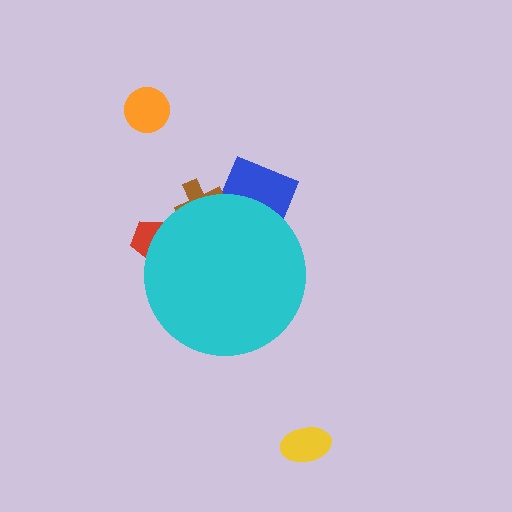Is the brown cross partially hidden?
Yes, the brown cross is partially hidden behind the cyan circle.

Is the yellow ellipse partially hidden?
No, the yellow ellipse is fully visible.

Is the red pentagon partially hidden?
Yes, the red pentagon is partially hidden behind the cyan circle.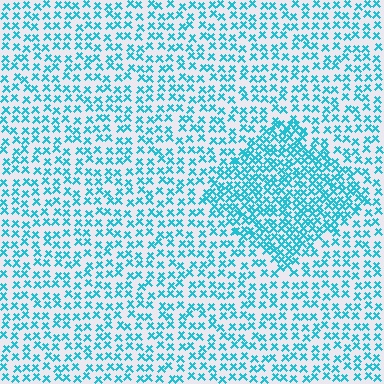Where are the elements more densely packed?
The elements are more densely packed inside the diamond boundary.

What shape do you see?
I see a diamond.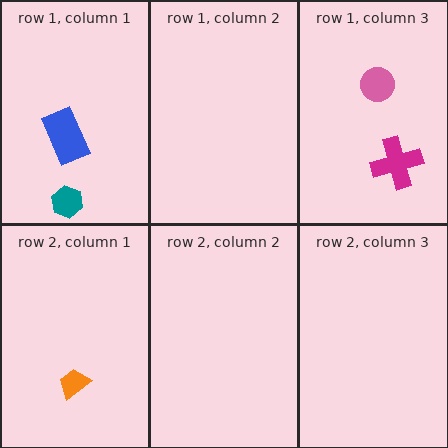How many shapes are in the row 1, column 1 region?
2.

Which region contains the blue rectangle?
The row 1, column 1 region.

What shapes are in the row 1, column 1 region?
The blue rectangle, the teal hexagon.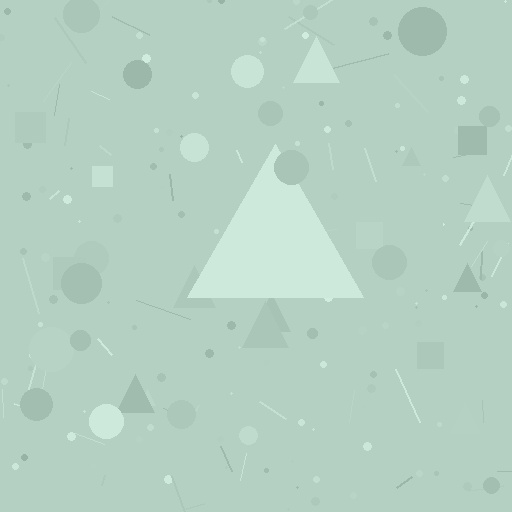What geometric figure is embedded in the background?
A triangle is embedded in the background.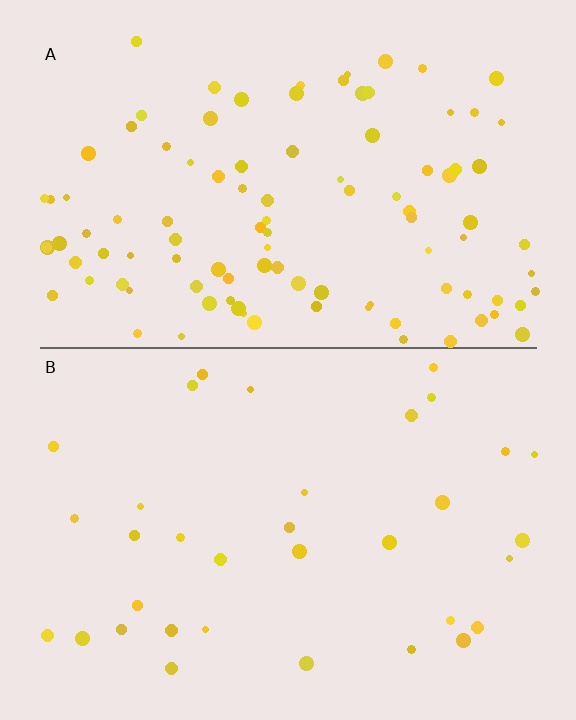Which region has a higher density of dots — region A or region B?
A (the top).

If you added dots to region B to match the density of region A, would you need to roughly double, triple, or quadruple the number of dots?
Approximately triple.